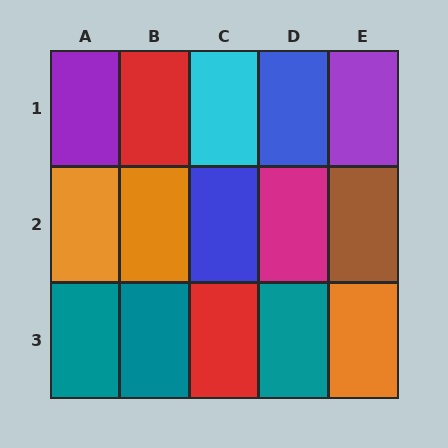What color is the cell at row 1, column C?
Cyan.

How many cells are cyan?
1 cell is cyan.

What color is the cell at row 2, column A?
Orange.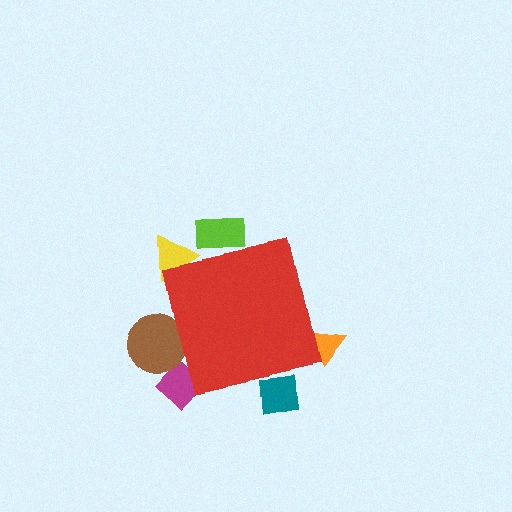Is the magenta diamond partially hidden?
Yes, the magenta diamond is partially hidden behind the red square.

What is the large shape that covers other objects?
A red square.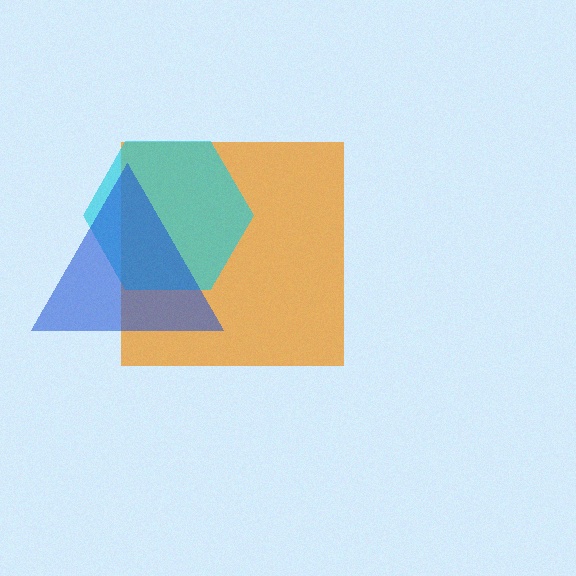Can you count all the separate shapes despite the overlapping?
Yes, there are 3 separate shapes.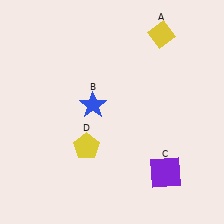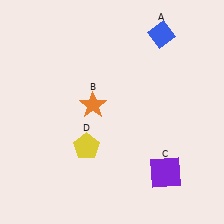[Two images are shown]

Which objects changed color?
A changed from yellow to blue. B changed from blue to orange.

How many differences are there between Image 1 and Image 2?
There are 2 differences between the two images.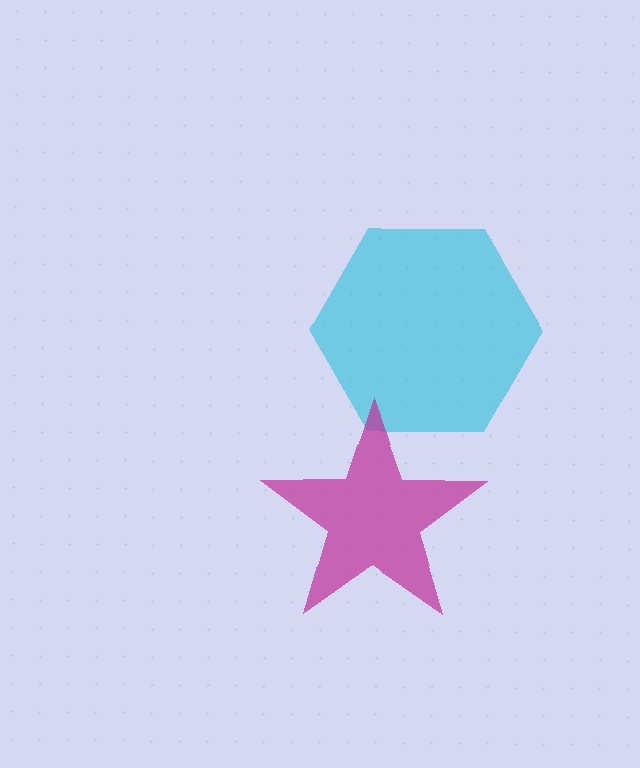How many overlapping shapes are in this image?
There are 2 overlapping shapes in the image.